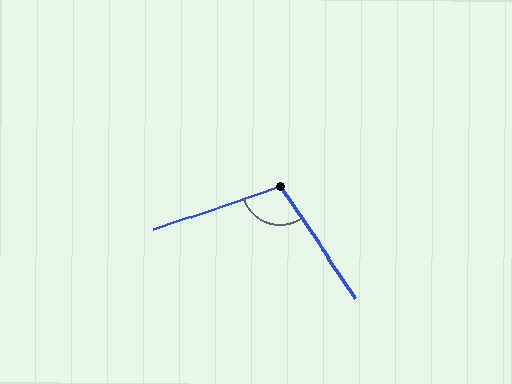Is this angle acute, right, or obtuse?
It is obtuse.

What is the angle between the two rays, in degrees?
Approximately 106 degrees.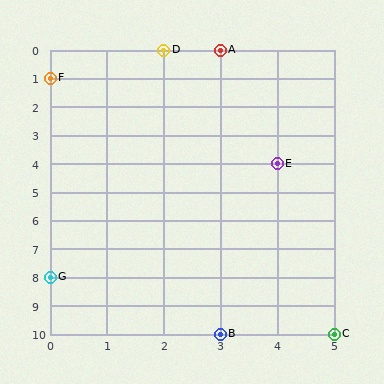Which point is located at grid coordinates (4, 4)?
Point E is at (4, 4).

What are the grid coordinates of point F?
Point F is at grid coordinates (0, 1).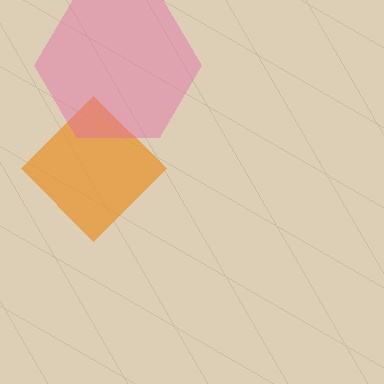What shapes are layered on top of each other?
The layered shapes are: an orange diamond, a pink hexagon.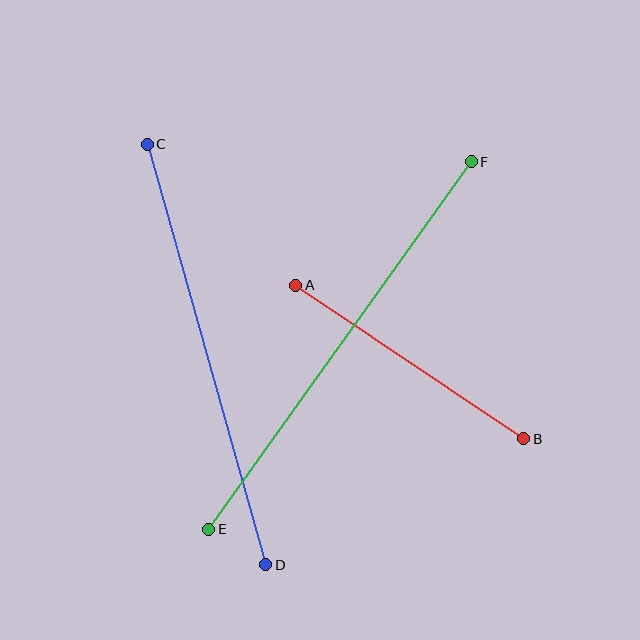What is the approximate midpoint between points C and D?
The midpoint is at approximately (206, 355) pixels.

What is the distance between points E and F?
The distance is approximately 452 pixels.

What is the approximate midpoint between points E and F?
The midpoint is at approximately (340, 346) pixels.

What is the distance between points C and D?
The distance is approximately 437 pixels.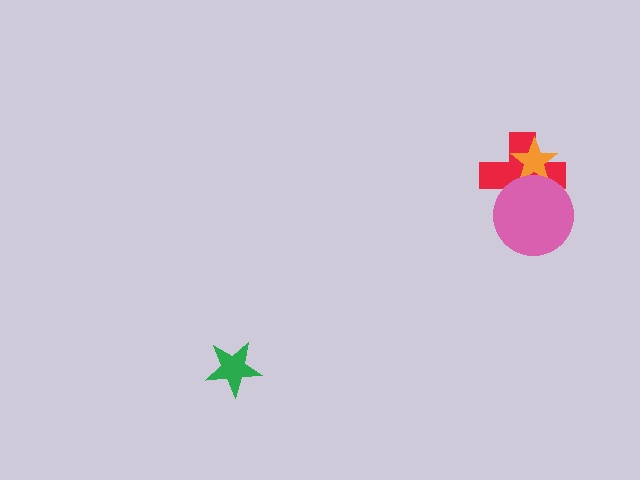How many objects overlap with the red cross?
2 objects overlap with the red cross.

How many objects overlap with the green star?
0 objects overlap with the green star.